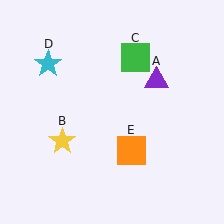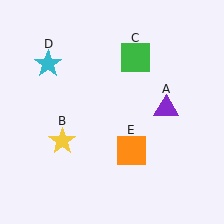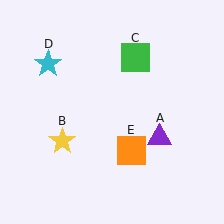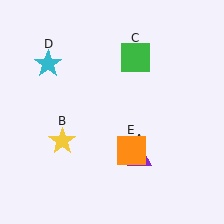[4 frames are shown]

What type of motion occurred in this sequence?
The purple triangle (object A) rotated clockwise around the center of the scene.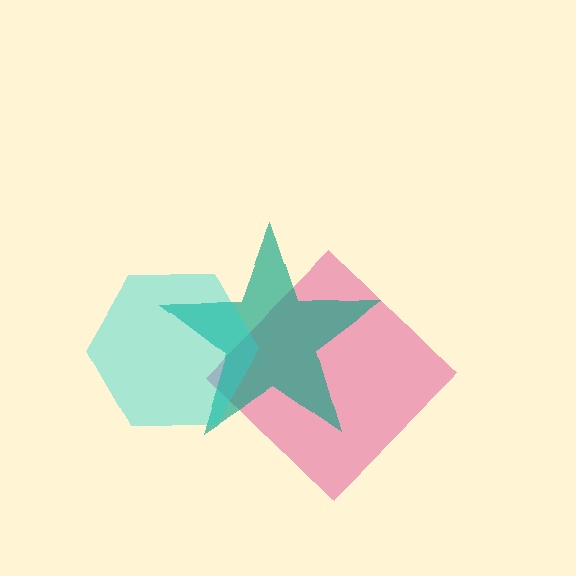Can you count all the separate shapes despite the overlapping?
Yes, there are 3 separate shapes.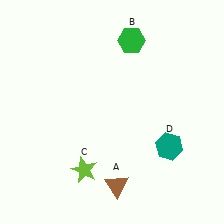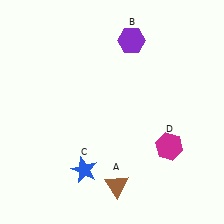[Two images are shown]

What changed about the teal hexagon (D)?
In Image 1, D is teal. In Image 2, it changed to magenta.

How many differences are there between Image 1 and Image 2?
There are 3 differences between the two images.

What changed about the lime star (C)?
In Image 1, C is lime. In Image 2, it changed to blue.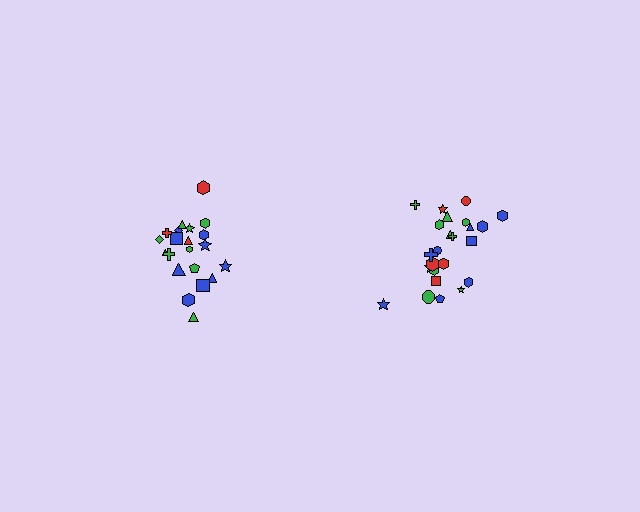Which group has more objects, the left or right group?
The right group.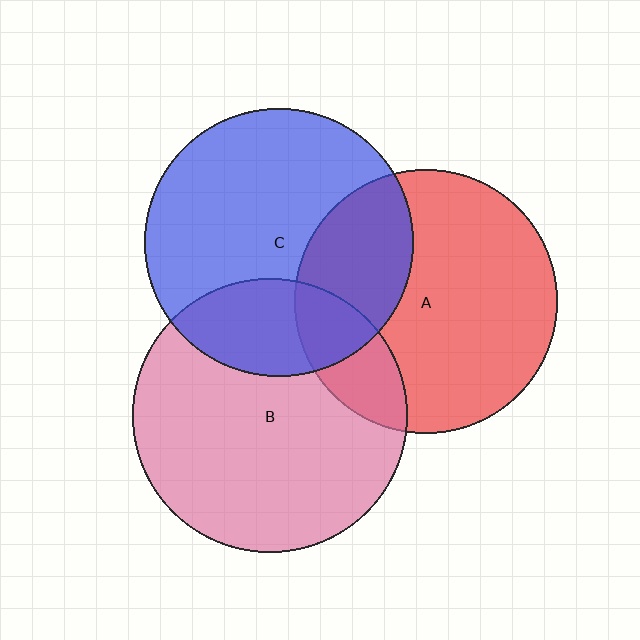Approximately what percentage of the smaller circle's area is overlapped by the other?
Approximately 30%.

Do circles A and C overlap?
Yes.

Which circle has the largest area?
Circle B (pink).